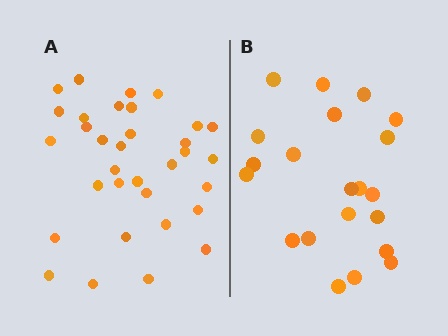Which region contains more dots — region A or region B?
Region A (the left region) has more dots.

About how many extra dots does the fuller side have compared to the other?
Region A has roughly 12 or so more dots than region B.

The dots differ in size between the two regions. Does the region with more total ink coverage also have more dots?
No. Region B has more total ink coverage because its dots are larger, but region A actually contains more individual dots. Total area can be misleading — the number of items is what matters here.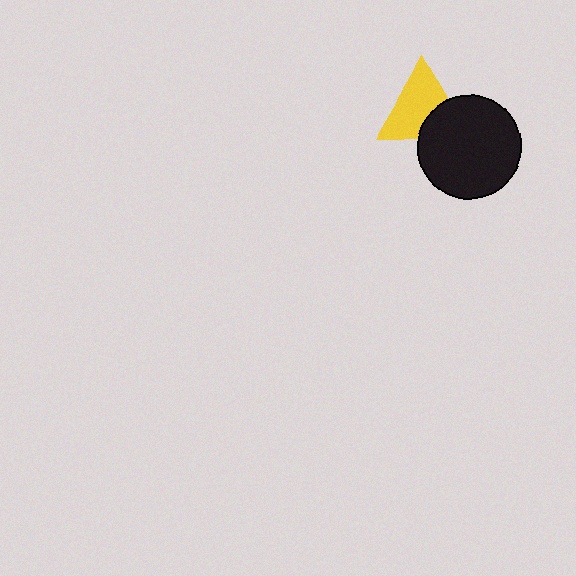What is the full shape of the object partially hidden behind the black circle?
The partially hidden object is a yellow triangle.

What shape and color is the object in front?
The object in front is a black circle.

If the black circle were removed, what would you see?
You would see the complete yellow triangle.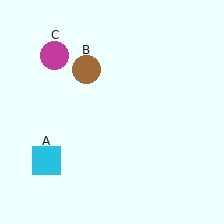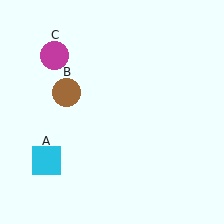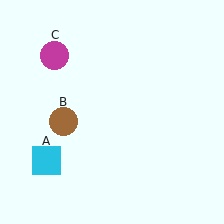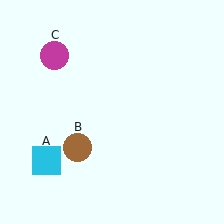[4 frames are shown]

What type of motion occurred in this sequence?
The brown circle (object B) rotated counterclockwise around the center of the scene.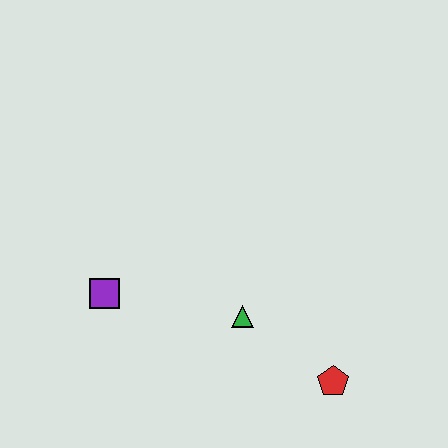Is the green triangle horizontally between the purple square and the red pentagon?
Yes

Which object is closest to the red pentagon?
The green triangle is closest to the red pentagon.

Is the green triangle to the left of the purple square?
No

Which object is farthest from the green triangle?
The purple square is farthest from the green triangle.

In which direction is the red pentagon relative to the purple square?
The red pentagon is to the right of the purple square.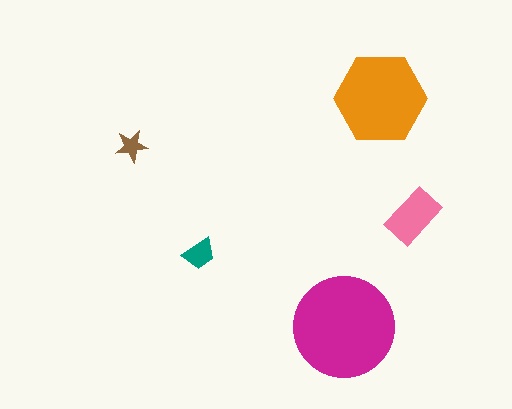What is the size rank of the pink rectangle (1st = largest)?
3rd.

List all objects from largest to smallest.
The magenta circle, the orange hexagon, the pink rectangle, the teal trapezoid, the brown star.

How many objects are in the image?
There are 5 objects in the image.